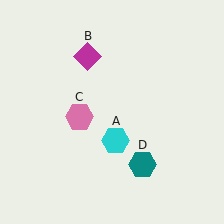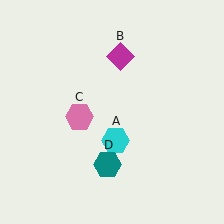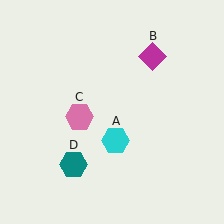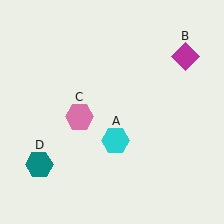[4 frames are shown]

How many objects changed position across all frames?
2 objects changed position: magenta diamond (object B), teal hexagon (object D).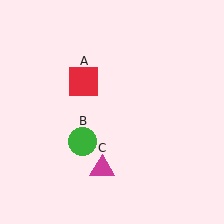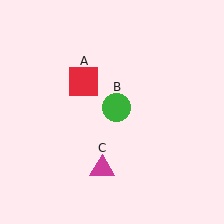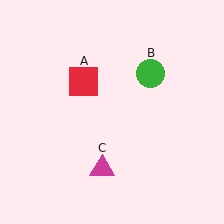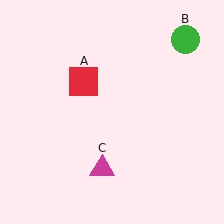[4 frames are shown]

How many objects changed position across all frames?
1 object changed position: green circle (object B).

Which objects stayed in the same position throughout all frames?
Red square (object A) and magenta triangle (object C) remained stationary.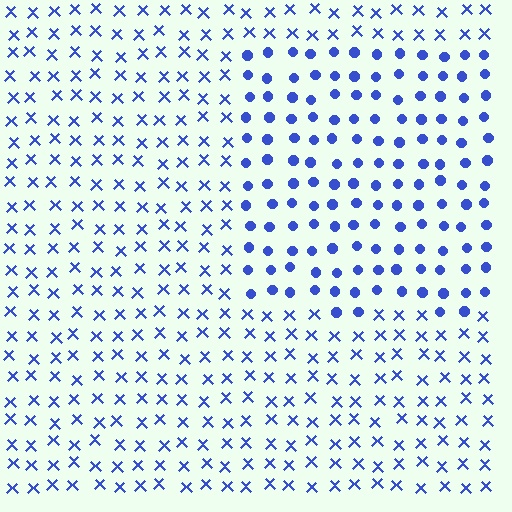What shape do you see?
I see a rectangle.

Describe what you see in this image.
The image is filled with small blue elements arranged in a uniform grid. A rectangle-shaped region contains circles, while the surrounding area contains X marks. The boundary is defined purely by the change in element shape.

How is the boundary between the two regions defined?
The boundary is defined by a change in element shape: circles inside vs. X marks outside. All elements share the same color and spacing.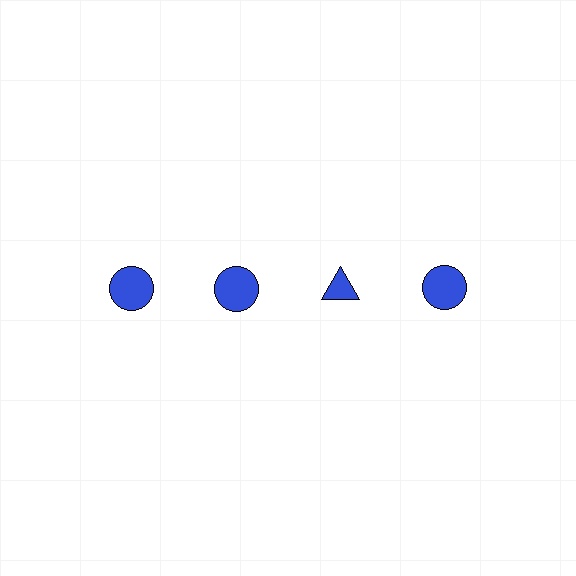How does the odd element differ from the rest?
It has a different shape: triangle instead of circle.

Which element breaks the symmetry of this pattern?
The blue triangle in the top row, center column breaks the symmetry. All other shapes are blue circles.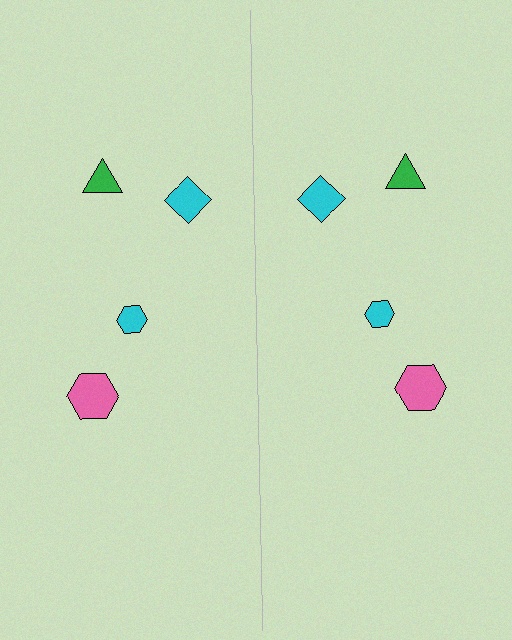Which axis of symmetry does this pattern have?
The pattern has a vertical axis of symmetry running through the center of the image.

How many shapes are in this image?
There are 8 shapes in this image.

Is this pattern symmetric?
Yes, this pattern has bilateral (reflection) symmetry.